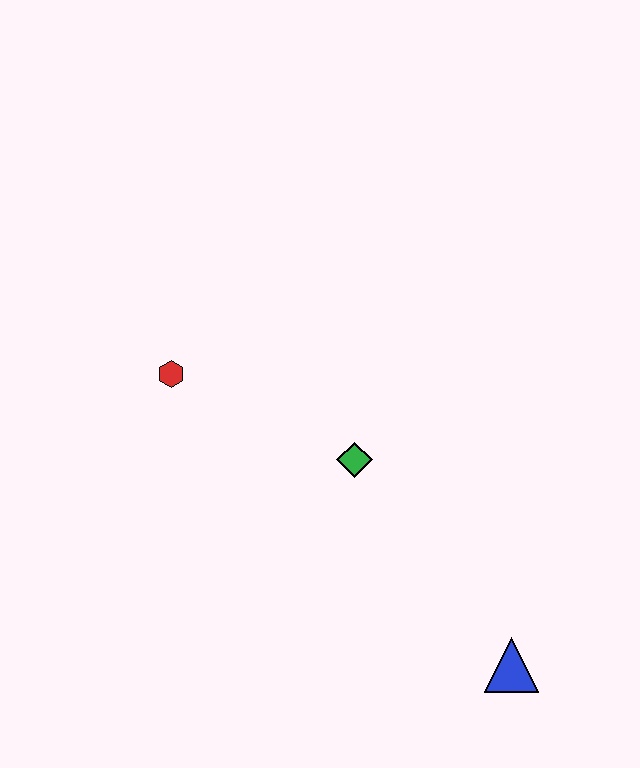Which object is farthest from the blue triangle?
The red hexagon is farthest from the blue triangle.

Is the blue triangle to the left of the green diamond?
No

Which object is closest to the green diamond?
The red hexagon is closest to the green diamond.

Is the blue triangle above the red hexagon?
No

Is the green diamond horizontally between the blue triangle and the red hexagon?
Yes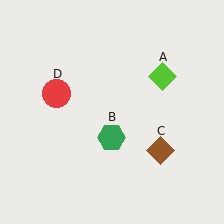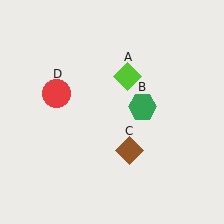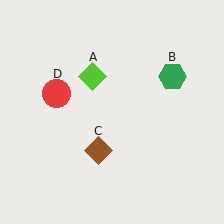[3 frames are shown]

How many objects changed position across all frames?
3 objects changed position: lime diamond (object A), green hexagon (object B), brown diamond (object C).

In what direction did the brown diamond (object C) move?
The brown diamond (object C) moved left.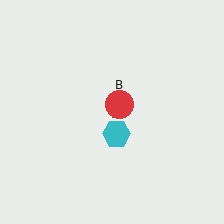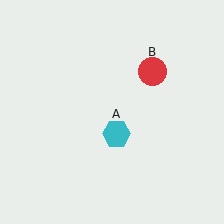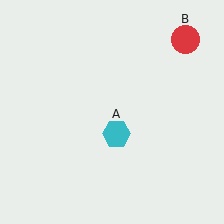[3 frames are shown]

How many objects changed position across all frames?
1 object changed position: red circle (object B).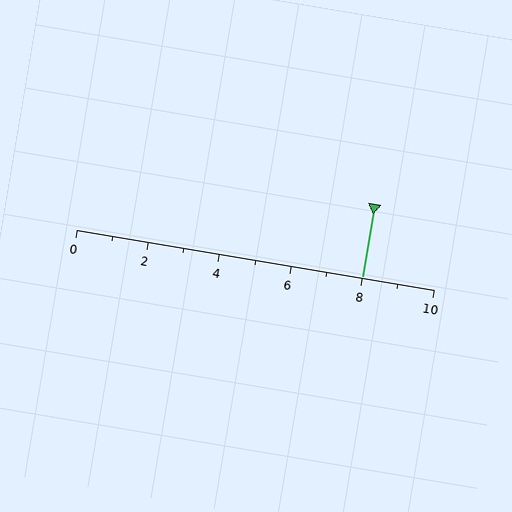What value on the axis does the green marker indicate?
The marker indicates approximately 8.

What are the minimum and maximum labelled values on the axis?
The axis runs from 0 to 10.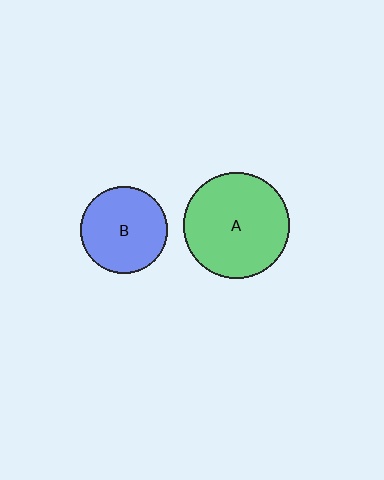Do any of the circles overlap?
No, none of the circles overlap.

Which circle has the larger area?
Circle A (green).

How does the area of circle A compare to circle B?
Approximately 1.5 times.